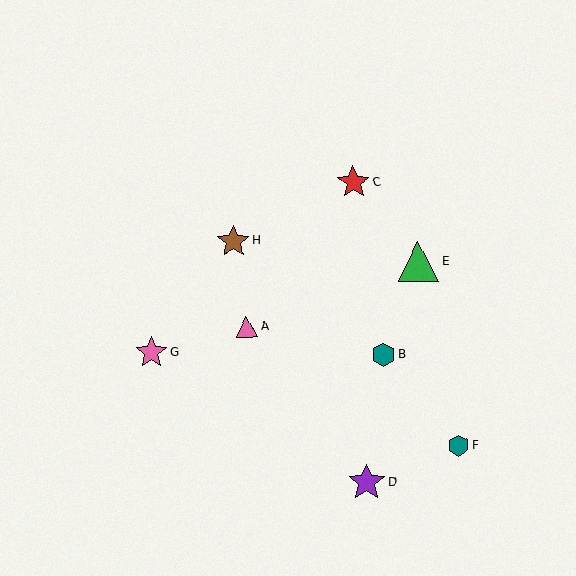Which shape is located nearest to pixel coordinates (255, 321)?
The pink triangle (labeled A) at (246, 327) is nearest to that location.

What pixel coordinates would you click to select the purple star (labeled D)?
Click at (366, 482) to select the purple star D.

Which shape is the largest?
The green triangle (labeled E) is the largest.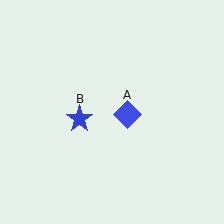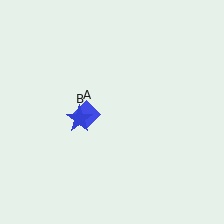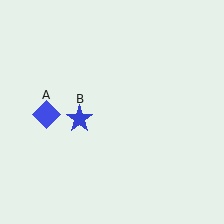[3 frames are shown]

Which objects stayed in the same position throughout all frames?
Blue star (object B) remained stationary.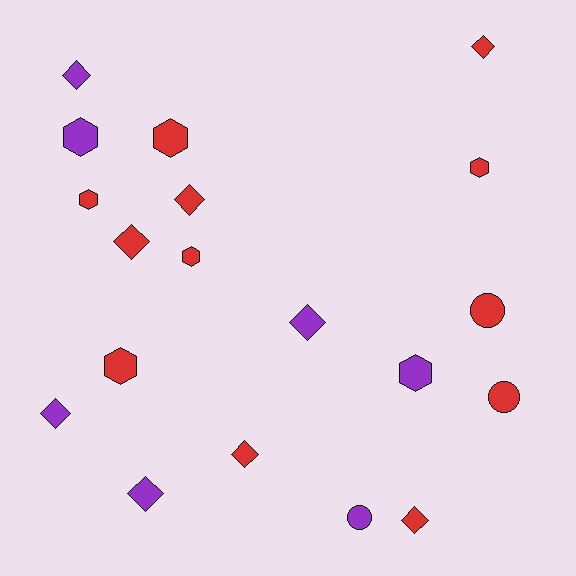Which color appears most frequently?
Red, with 12 objects.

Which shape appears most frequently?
Diamond, with 9 objects.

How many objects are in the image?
There are 19 objects.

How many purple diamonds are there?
There are 4 purple diamonds.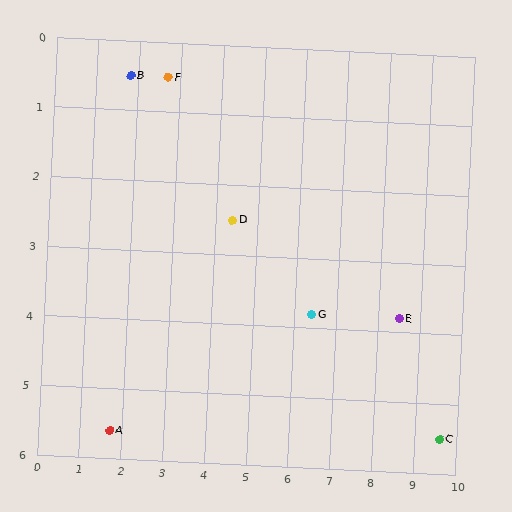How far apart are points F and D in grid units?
Points F and D are about 2.6 grid units apart.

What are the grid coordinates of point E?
Point E is at approximately (8.5, 3.8).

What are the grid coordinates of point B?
Point B is at approximately (1.8, 0.5).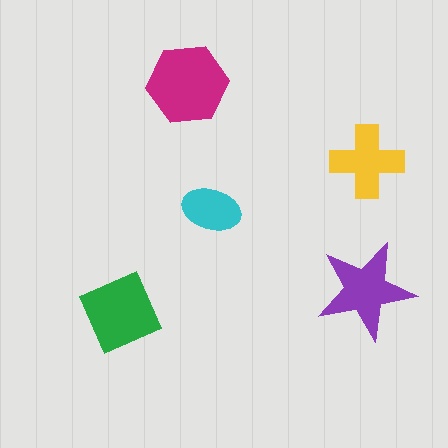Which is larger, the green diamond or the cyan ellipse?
The green diamond.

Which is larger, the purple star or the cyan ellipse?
The purple star.